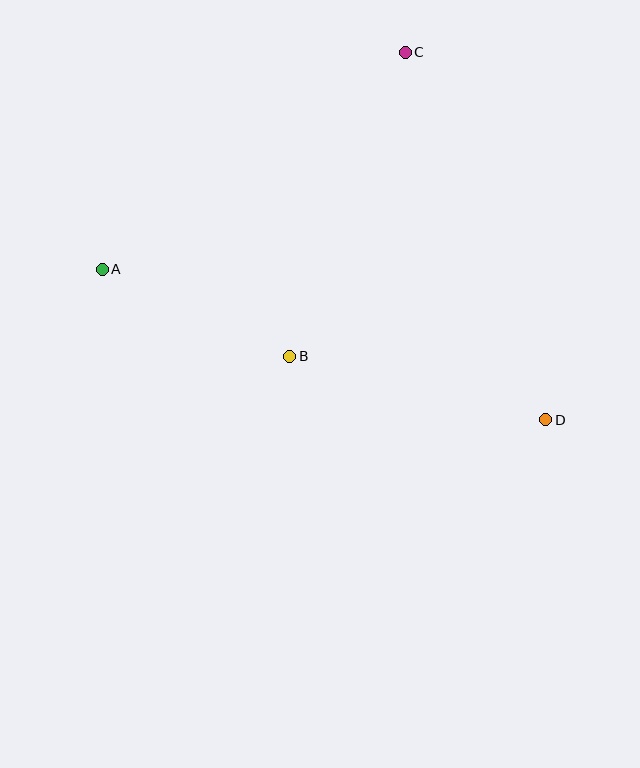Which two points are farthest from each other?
Points A and D are farthest from each other.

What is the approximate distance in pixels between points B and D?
The distance between B and D is approximately 264 pixels.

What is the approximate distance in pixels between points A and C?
The distance between A and C is approximately 373 pixels.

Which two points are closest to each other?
Points A and B are closest to each other.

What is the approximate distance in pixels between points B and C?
The distance between B and C is approximately 325 pixels.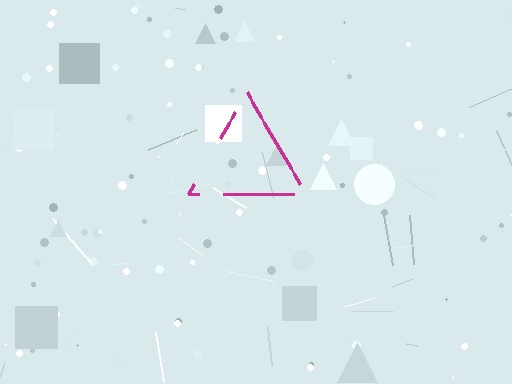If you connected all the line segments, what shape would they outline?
They would outline a triangle.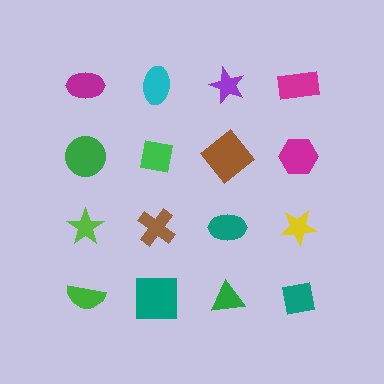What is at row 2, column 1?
A green circle.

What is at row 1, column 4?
A magenta rectangle.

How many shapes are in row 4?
4 shapes.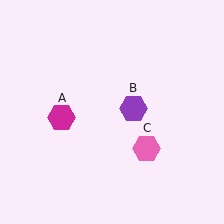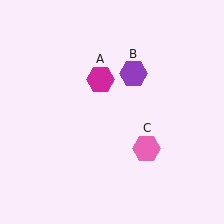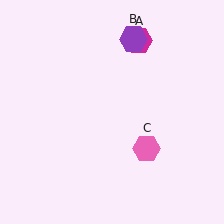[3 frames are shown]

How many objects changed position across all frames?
2 objects changed position: magenta hexagon (object A), purple hexagon (object B).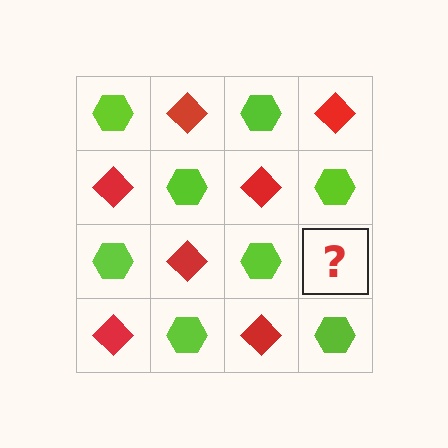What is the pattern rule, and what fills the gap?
The rule is that it alternates lime hexagon and red diamond in a checkerboard pattern. The gap should be filled with a red diamond.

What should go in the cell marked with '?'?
The missing cell should contain a red diamond.